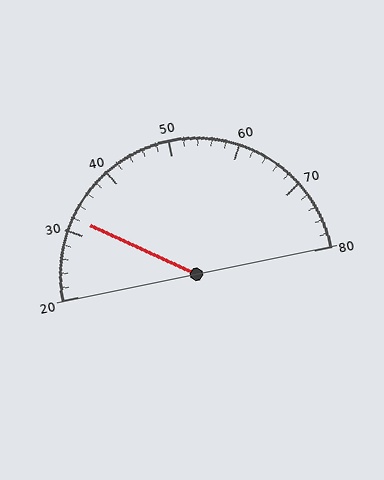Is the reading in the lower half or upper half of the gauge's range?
The reading is in the lower half of the range (20 to 80).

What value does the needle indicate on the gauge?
The needle indicates approximately 32.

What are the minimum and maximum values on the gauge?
The gauge ranges from 20 to 80.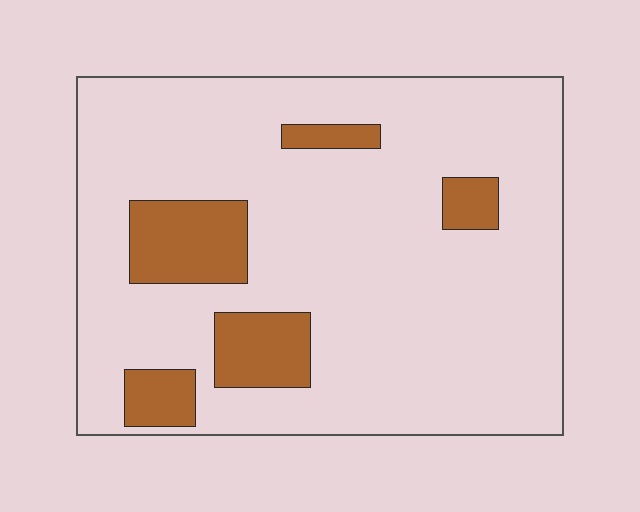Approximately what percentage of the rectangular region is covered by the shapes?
Approximately 15%.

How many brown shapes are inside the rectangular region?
5.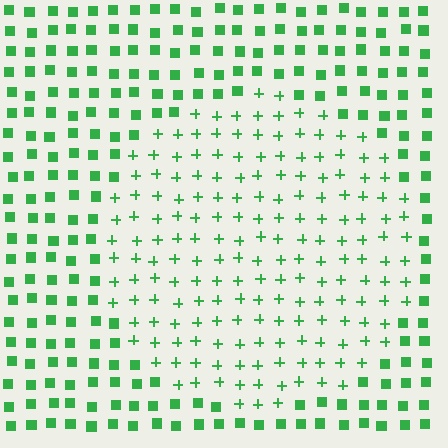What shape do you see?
I see a circle.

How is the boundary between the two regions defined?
The boundary is defined by a change in element shape: plus signs inside vs. squares outside. All elements share the same color and spacing.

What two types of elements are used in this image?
The image uses plus signs inside the circle region and squares outside it.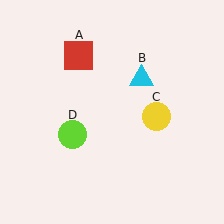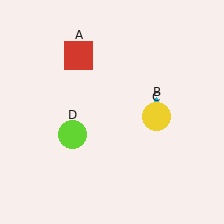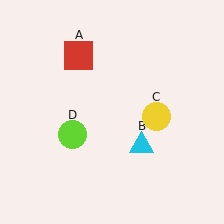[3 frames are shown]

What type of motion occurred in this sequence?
The cyan triangle (object B) rotated clockwise around the center of the scene.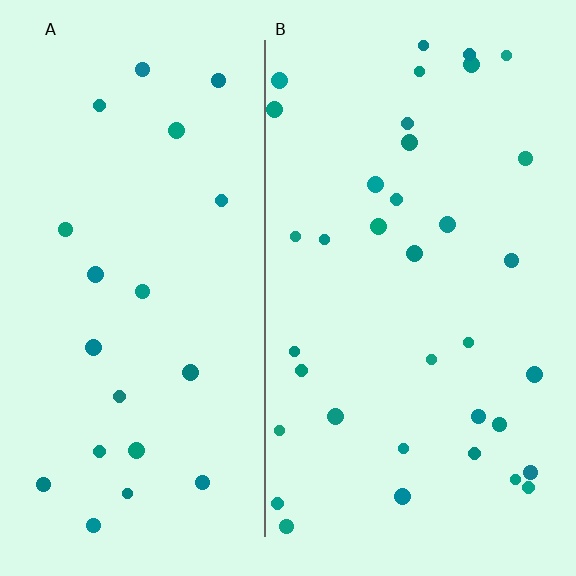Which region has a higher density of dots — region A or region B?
B (the right).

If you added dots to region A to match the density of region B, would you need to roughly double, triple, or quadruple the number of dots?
Approximately double.